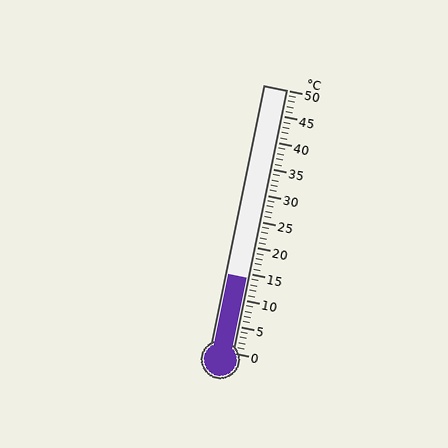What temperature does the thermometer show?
The thermometer shows approximately 14°C.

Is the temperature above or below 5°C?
The temperature is above 5°C.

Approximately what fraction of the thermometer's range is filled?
The thermometer is filled to approximately 30% of its range.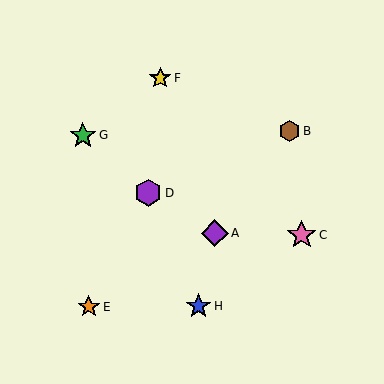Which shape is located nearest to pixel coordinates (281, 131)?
The brown hexagon (labeled B) at (290, 131) is nearest to that location.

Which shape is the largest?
The pink star (labeled C) is the largest.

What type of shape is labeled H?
Shape H is a blue star.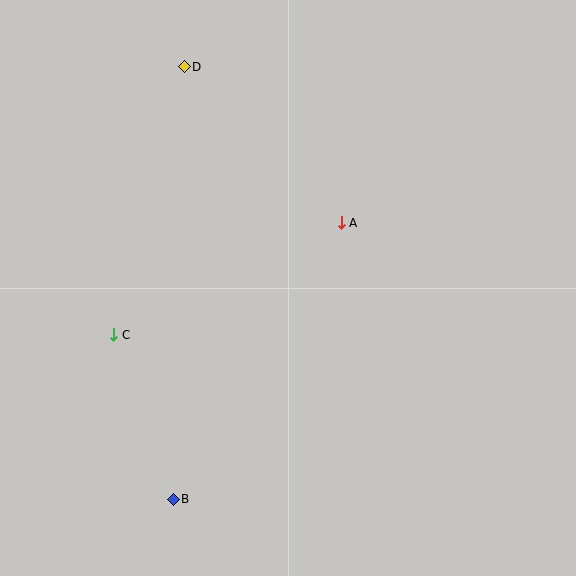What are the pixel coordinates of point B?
Point B is at (173, 499).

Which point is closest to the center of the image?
Point A at (341, 223) is closest to the center.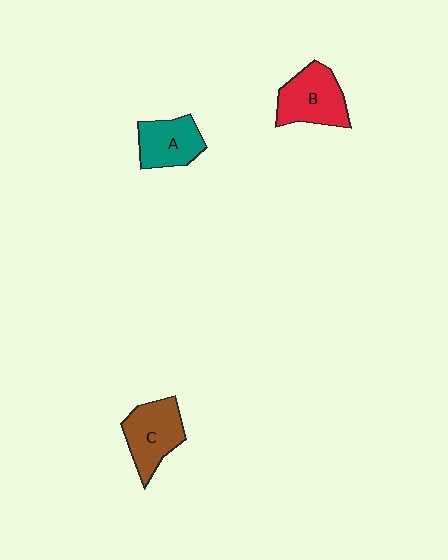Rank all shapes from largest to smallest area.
From largest to smallest: B (red), C (brown), A (teal).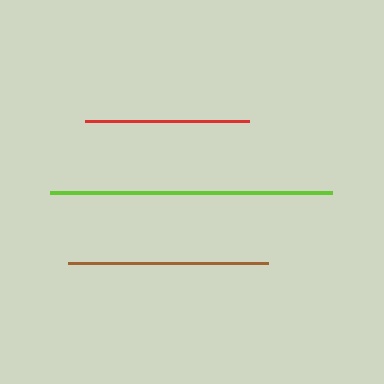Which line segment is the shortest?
The red line is the shortest at approximately 165 pixels.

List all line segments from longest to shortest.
From longest to shortest: lime, brown, red.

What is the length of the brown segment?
The brown segment is approximately 200 pixels long.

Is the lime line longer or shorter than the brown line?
The lime line is longer than the brown line.